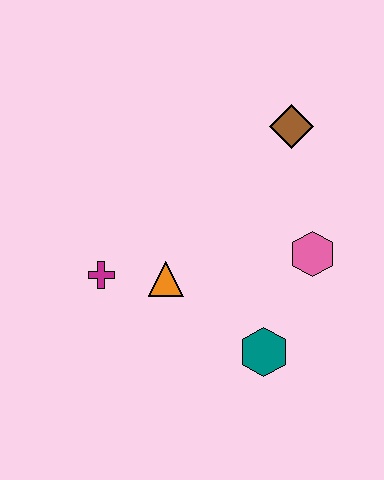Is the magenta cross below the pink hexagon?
Yes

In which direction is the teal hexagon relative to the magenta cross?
The teal hexagon is to the right of the magenta cross.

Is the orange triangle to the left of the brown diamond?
Yes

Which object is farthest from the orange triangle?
The brown diamond is farthest from the orange triangle.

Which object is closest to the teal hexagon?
The pink hexagon is closest to the teal hexagon.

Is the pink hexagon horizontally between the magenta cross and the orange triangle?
No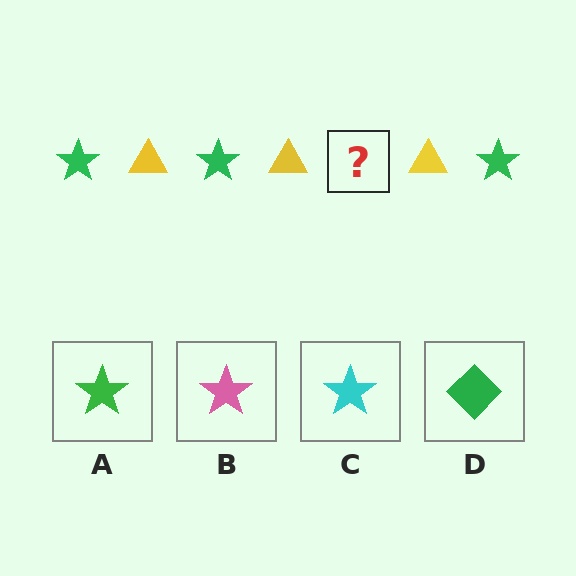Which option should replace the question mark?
Option A.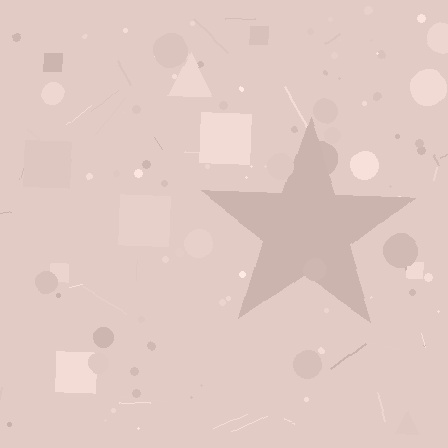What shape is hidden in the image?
A star is hidden in the image.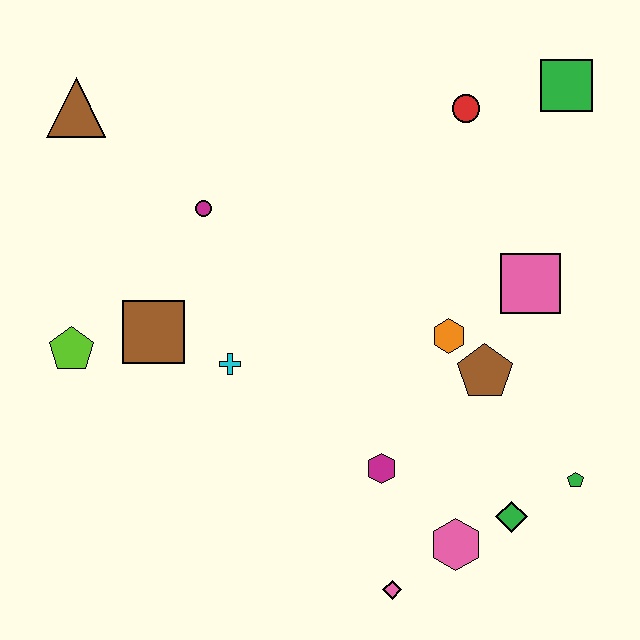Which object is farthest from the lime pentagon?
The green square is farthest from the lime pentagon.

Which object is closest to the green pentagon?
The green diamond is closest to the green pentagon.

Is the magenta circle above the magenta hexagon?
Yes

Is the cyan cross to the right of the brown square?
Yes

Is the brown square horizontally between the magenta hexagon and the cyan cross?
No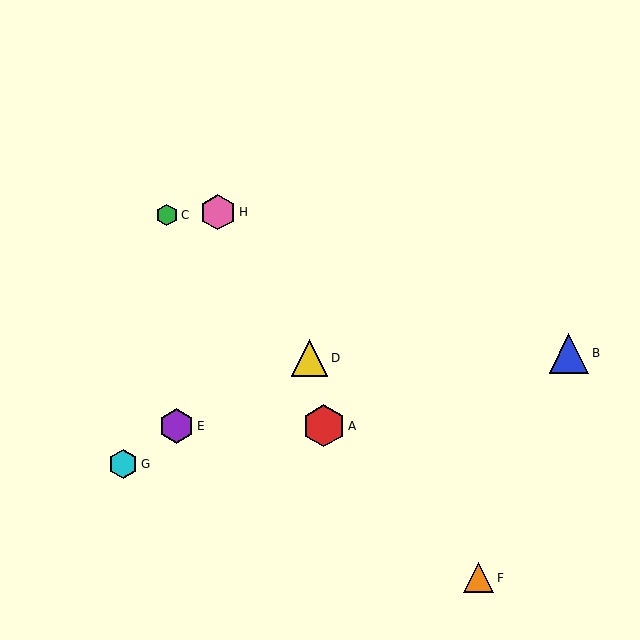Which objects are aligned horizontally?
Objects A, E are aligned horizontally.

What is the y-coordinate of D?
Object D is at y≈358.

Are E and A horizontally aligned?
Yes, both are at y≈426.